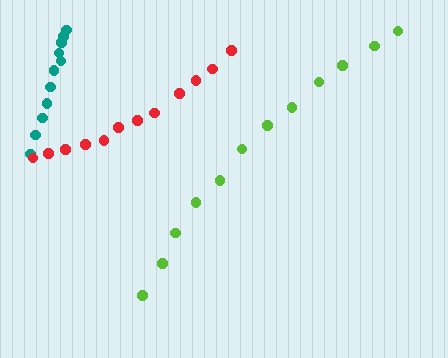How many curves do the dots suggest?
There are 3 distinct paths.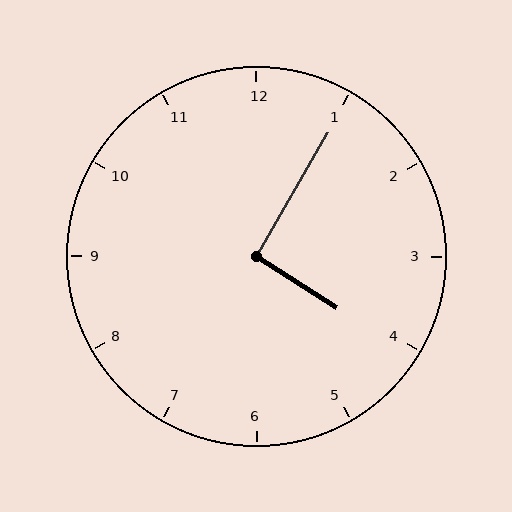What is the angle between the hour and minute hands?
Approximately 92 degrees.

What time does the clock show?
4:05.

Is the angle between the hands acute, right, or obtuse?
It is right.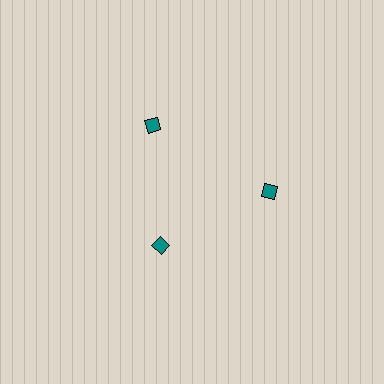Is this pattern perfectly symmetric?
No. The 3 teal diamonds are arranged in a ring, but one element near the 7 o'clock position is pulled inward toward the center, breaking the 3-fold rotational symmetry.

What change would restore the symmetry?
The symmetry would be restored by moving it outward, back onto the ring so that all 3 diamonds sit at equal angles and equal distance from the center.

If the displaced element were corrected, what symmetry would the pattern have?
It would have 3-fold rotational symmetry — the pattern would map onto itself every 120 degrees.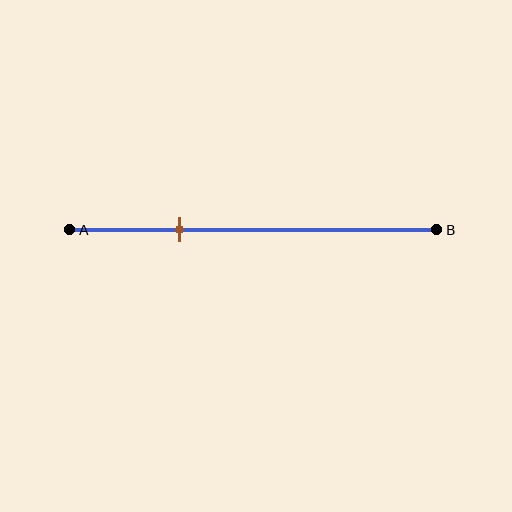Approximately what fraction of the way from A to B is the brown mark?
The brown mark is approximately 30% of the way from A to B.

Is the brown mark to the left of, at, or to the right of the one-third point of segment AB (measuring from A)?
The brown mark is to the left of the one-third point of segment AB.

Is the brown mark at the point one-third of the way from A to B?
No, the mark is at about 30% from A, not at the 33% one-third point.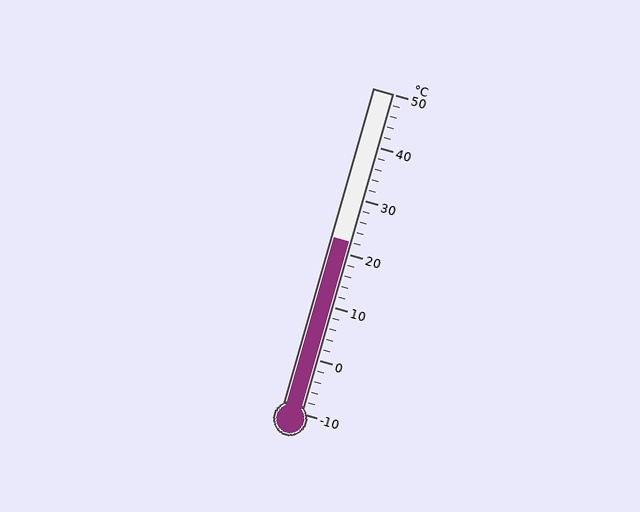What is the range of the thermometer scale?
The thermometer scale ranges from -10°C to 50°C.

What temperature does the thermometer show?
The thermometer shows approximately 22°C.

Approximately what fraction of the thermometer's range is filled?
The thermometer is filled to approximately 55% of its range.